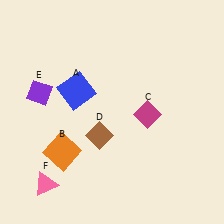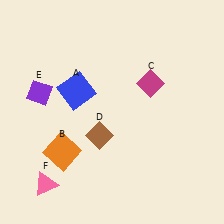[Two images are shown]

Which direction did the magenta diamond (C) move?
The magenta diamond (C) moved up.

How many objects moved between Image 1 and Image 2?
1 object moved between the two images.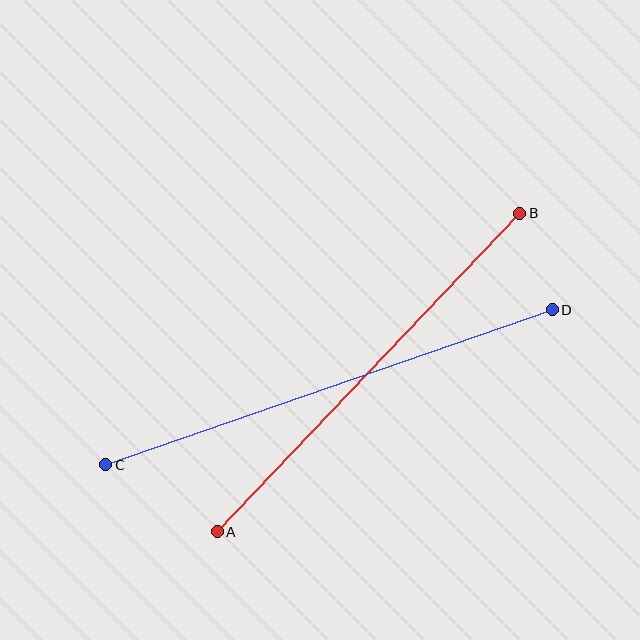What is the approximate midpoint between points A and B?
The midpoint is at approximately (369, 372) pixels.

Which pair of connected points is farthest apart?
Points C and D are farthest apart.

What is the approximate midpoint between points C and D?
The midpoint is at approximately (329, 387) pixels.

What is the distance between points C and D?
The distance is approximately 473 pixels.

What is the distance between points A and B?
The distance is approximately 440 pixels.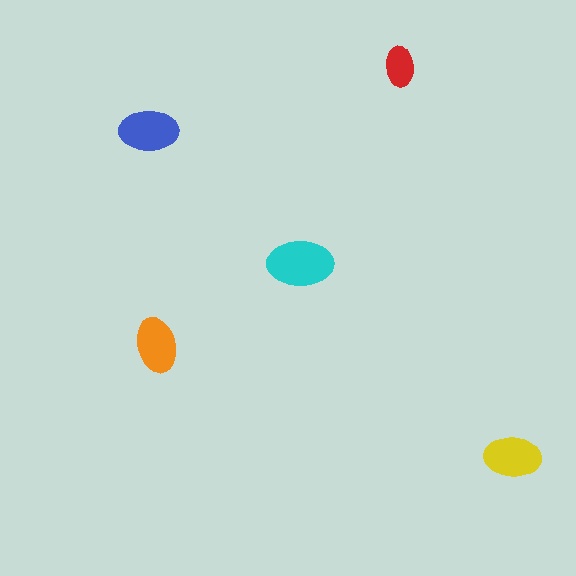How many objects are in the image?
There are 5 objects in the image.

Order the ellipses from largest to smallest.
the cyan one, the blue one, the yellow one, the orange one, the red one.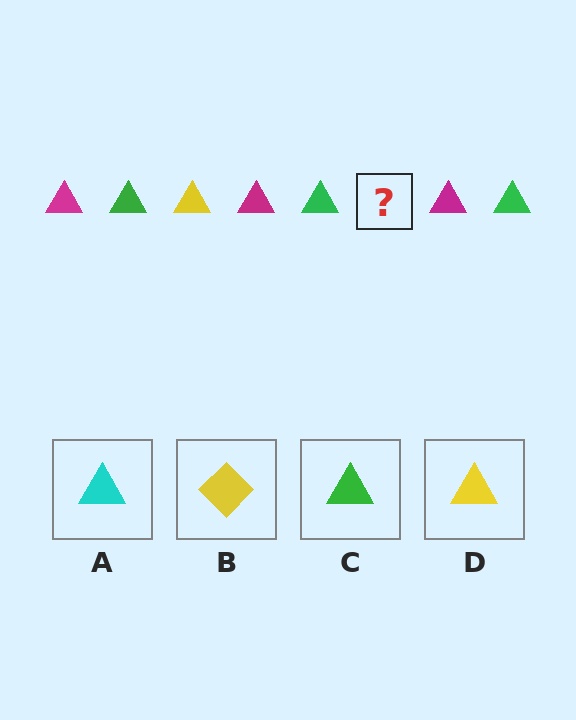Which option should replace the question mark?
Option D.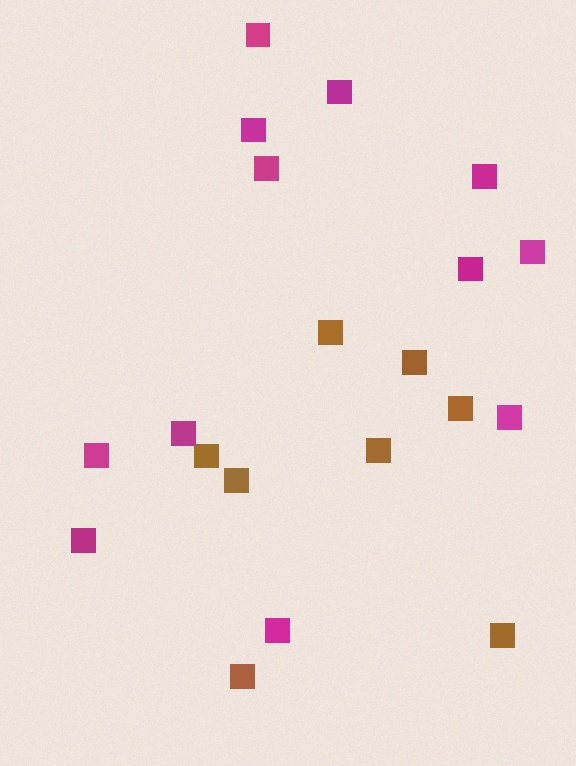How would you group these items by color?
There are 2 groups: one group of brown squares (8) and one group of magenta squares (12).